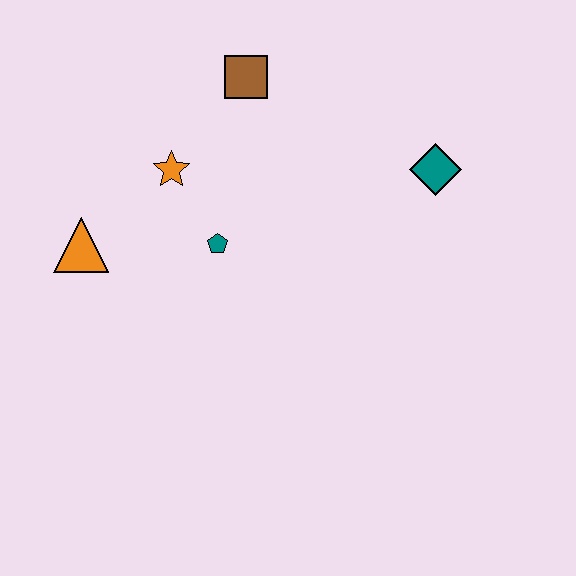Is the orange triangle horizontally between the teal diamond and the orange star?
No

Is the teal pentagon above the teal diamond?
No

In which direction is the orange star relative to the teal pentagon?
The orange star is above the teal pentagon.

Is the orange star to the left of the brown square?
Yes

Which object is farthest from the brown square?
The orange triangle is farthest from the brown square.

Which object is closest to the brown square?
The orange star is closest to the brown square.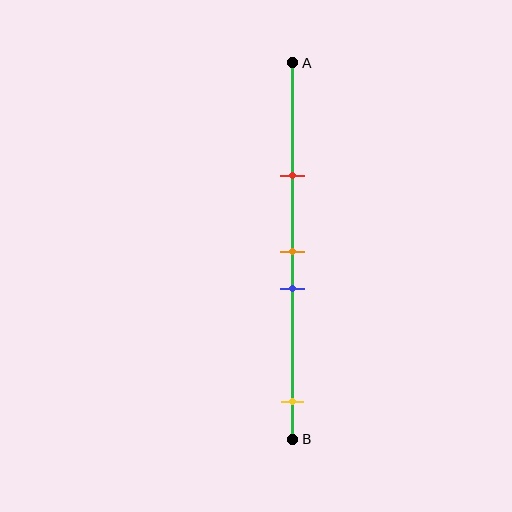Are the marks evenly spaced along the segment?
No, the marks are not evenly spaced.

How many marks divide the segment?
There are 4 marks dividing the segment.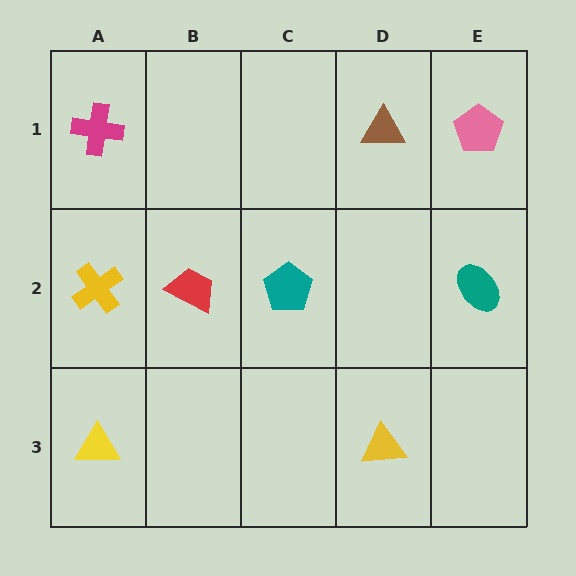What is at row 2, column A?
A yellow cross.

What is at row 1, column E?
A pink pentagon.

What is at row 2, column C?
A teal pentagon.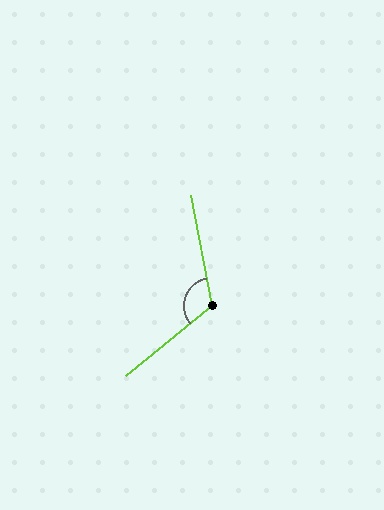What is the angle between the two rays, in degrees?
Approximately 118 degrees.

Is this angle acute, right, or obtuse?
It is obtuse.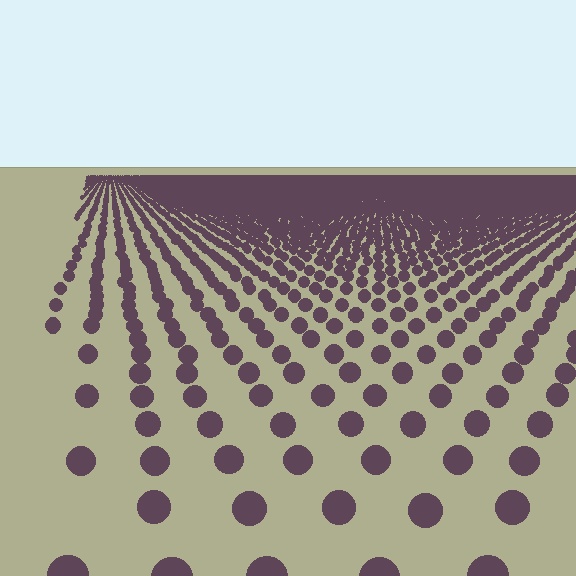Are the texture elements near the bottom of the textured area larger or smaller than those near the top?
Larger. Near the bottom, elements are closer to the viewer and appear at a bigger on-screen size.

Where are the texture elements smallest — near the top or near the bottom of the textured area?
Near the top.